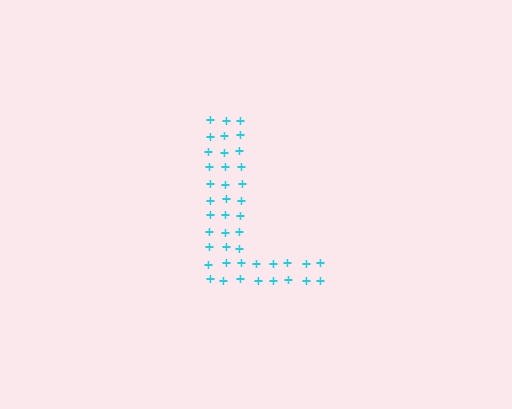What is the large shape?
The large shape is the letter L.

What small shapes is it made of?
It is made of small plus signs.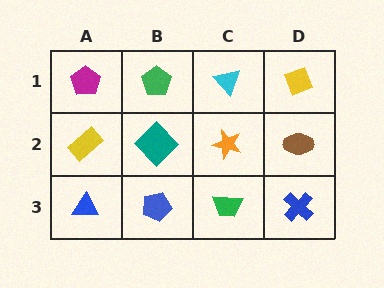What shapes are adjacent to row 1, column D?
A brown ellipse (row 2, column D), a cyan triangle (row 1, column C).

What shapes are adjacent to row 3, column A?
A yellow rectangle (row 2, column A), a blue pentagon (row 3, column B).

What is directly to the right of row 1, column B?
A cyan triangle.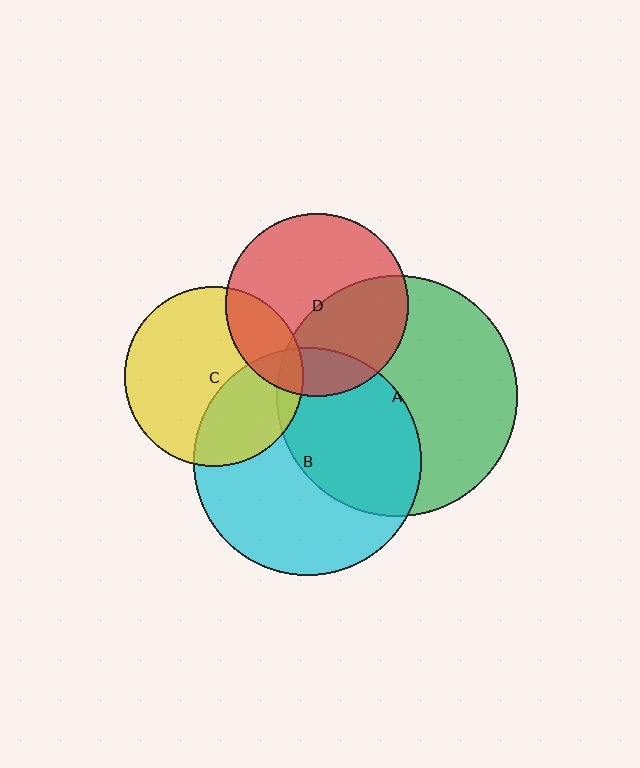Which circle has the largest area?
Circle A (green).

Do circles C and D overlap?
Yes.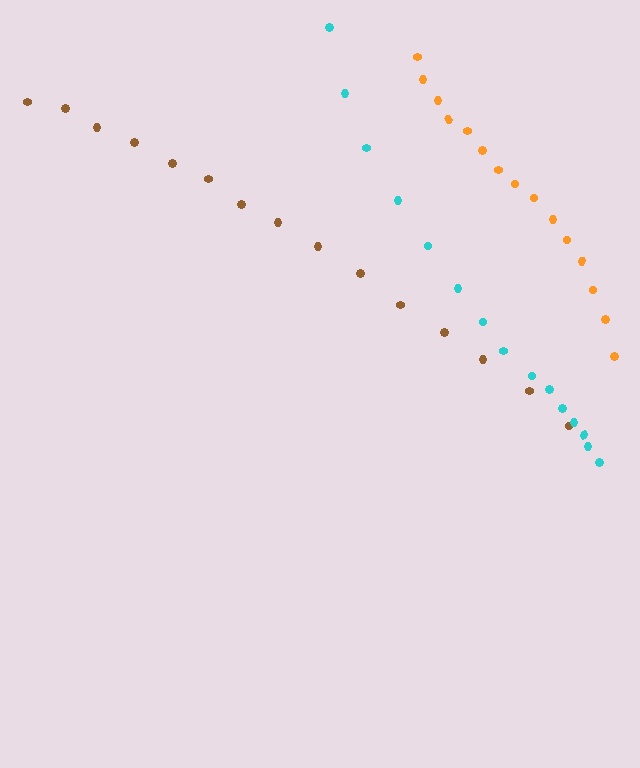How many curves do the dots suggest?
There are 3 distinct paths.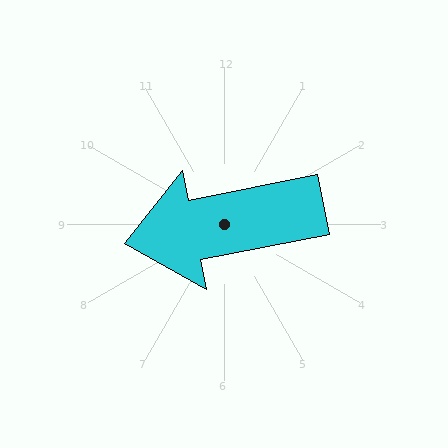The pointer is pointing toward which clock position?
Roughly 9 o'clock.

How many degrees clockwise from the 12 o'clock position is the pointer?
Approximately 259 degrees.